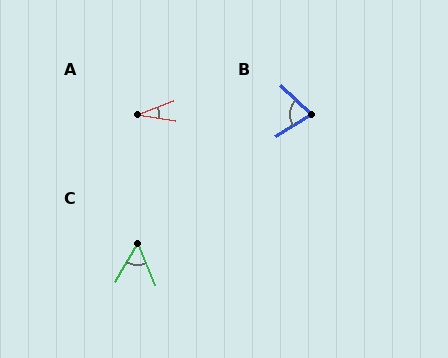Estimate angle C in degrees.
Approximately 52 degrees.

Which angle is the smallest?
A, at approximately 29 degrees.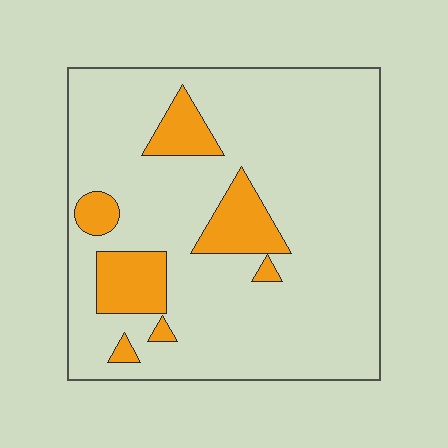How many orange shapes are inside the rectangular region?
7.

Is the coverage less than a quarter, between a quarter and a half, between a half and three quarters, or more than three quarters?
Less than a quarter.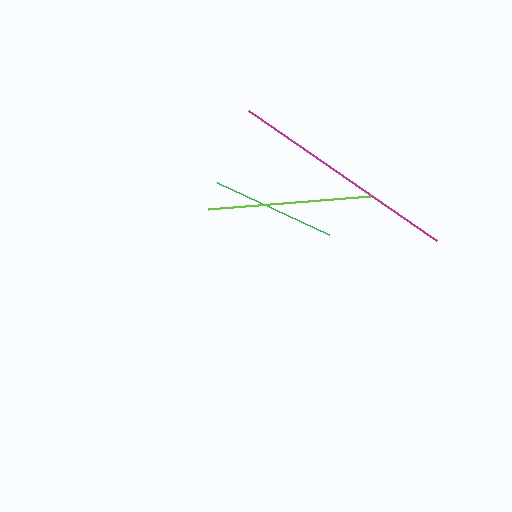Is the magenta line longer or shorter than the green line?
The magenta line is longer than the green line.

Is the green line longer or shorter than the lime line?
The lime line is longer than the green line.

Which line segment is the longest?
The magenta line is the longest at approximately 229 pixels.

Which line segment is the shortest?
The green line is the shortest at approximately 123 pixels.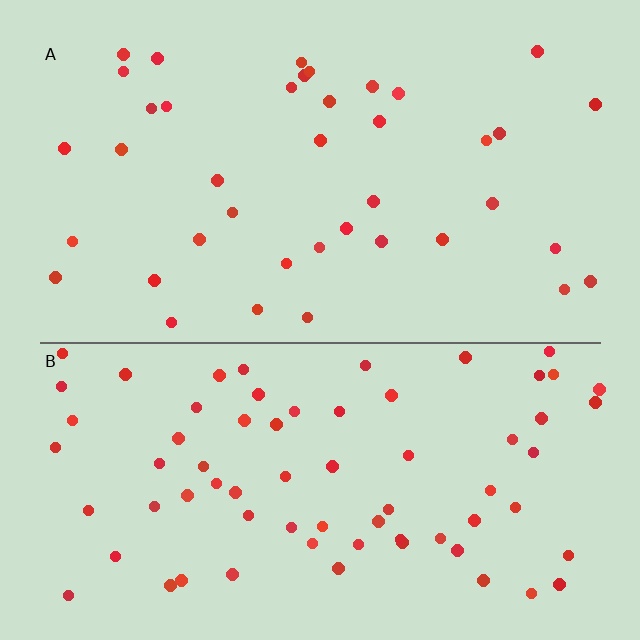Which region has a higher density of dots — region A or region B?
B (the bottom).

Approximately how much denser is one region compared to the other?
Approximately 1.8× — region B over region A.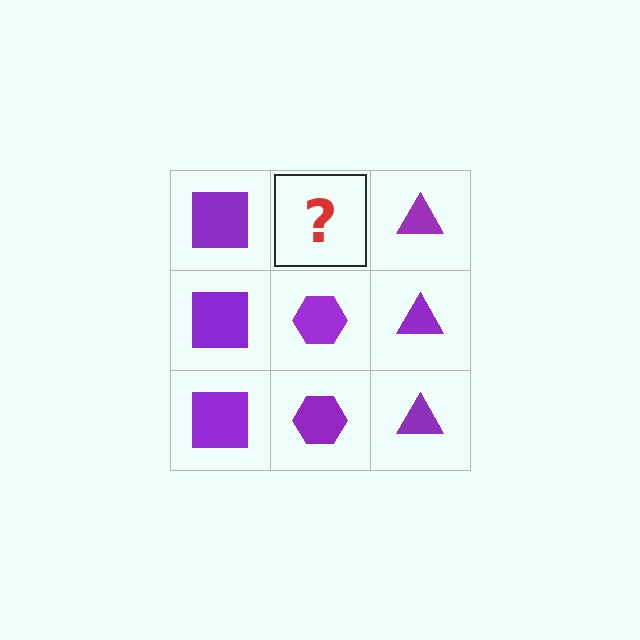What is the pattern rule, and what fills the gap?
The rule is that each column has a consistent shape. The gap should be filled with a purple hexagon.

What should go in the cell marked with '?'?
The missing cell should contain a purple hexagon.